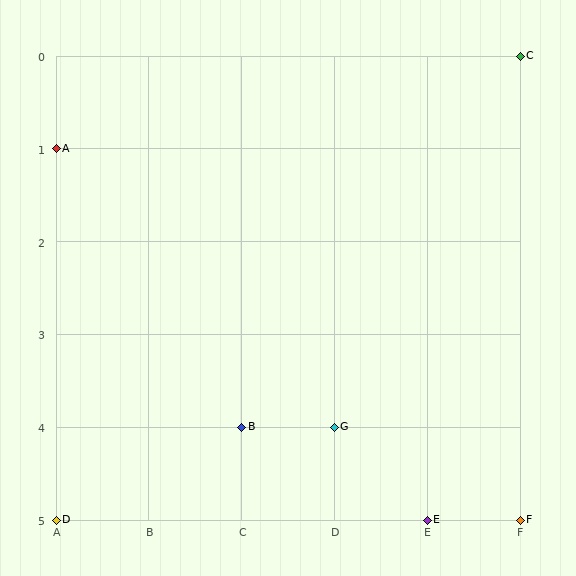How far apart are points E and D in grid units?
Points E and D are 4 columns apart.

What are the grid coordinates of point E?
Point E is at grid coordinates (E, 5).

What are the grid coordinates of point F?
Point F is at grid coordinates (F, 5).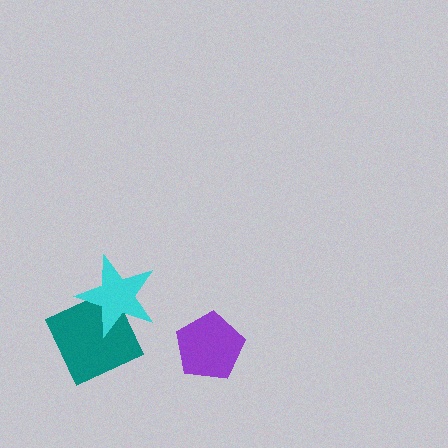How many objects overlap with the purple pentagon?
0 objects overlap with the purple pentagon.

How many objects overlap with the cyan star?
1 object overlaps with the cyan star.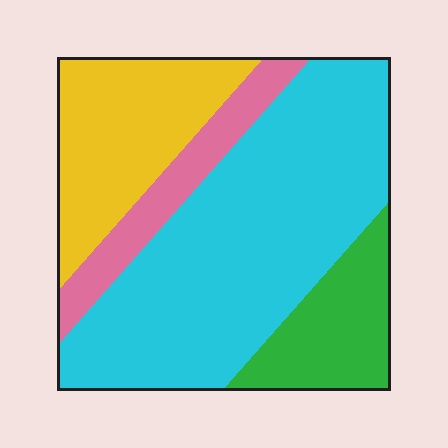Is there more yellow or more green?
Yellow.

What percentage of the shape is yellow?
Yellow covers roughly 20% of the shape.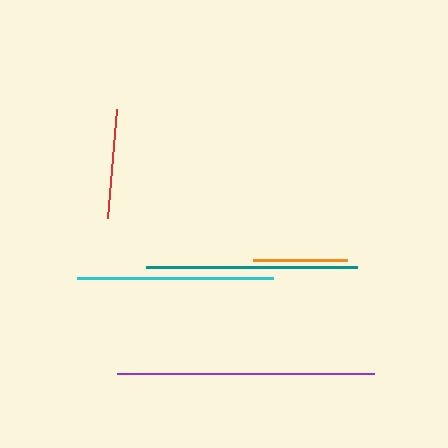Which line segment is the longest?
The purple line is the longest at approximately 257 pixels.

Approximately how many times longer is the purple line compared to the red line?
The purple line is approximately 2.4 times the length of the red line.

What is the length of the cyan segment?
The cyan segment is approximately 197 pixels long.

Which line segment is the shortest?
The orange line is the shortest at approximately 94 pixels.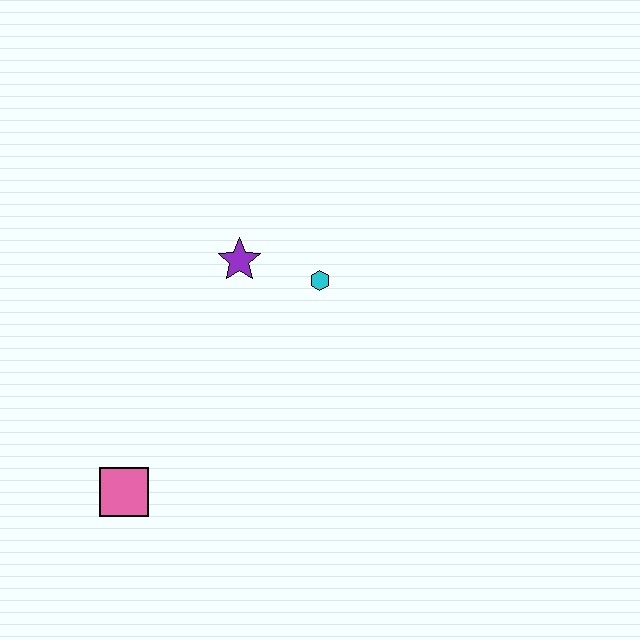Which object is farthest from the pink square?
The cyan hexagon is farthest from the pink square.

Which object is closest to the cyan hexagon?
The purple star is closest to the cyan hexagon.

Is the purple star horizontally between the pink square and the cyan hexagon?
Yes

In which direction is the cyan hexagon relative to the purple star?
The cyan hexagon is to the right of the purple star.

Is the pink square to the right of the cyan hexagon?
No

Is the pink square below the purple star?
Yes